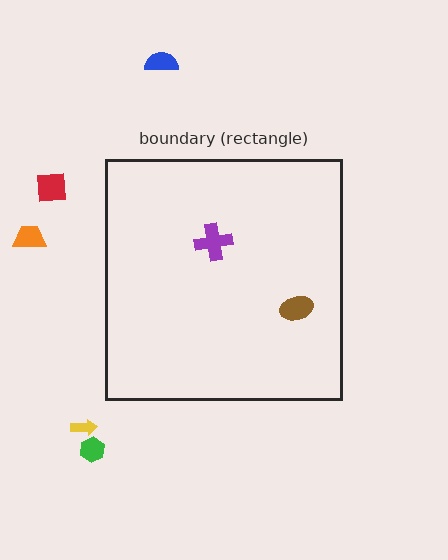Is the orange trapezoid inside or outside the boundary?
Outside.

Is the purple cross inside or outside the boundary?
Inside.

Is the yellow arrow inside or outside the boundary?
Outside.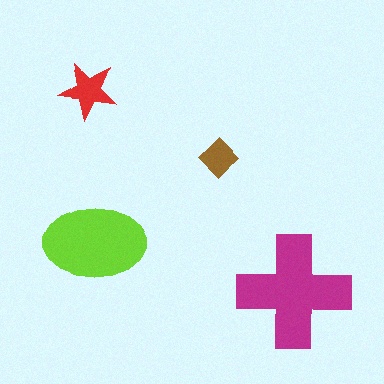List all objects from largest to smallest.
The magenta cross, the lime ellipse, the red star, the brown diamond.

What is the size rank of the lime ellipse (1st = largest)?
2nd.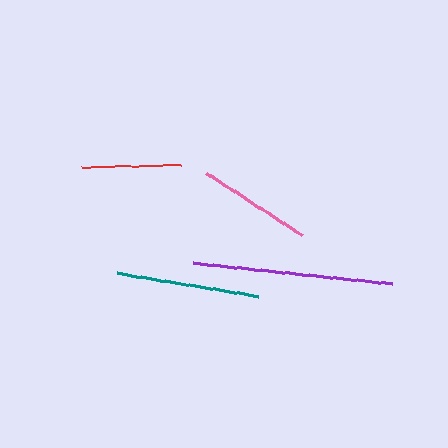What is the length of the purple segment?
The purple segment is approximately 200 pixels long.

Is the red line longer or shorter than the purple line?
The purple line is longer than the red line.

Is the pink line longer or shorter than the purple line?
The purple line is longer than the pink line.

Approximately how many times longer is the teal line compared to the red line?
The teal line is approximately 1.4 times the length of the red line.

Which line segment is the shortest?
The red line is the shortest at approximately 99 pixels.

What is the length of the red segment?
The red segment is approximately 99 pixels long.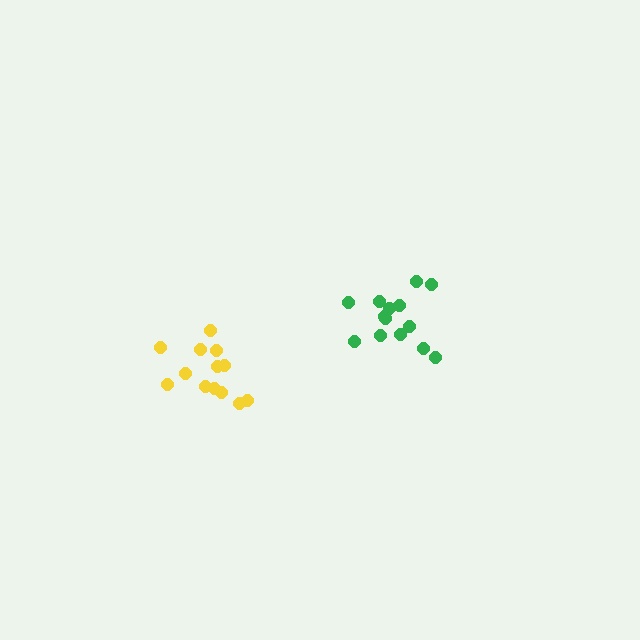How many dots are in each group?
Group 1: 13 dots, Group 2: 14 dots (27 total).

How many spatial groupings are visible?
There are 2 spatial groupings.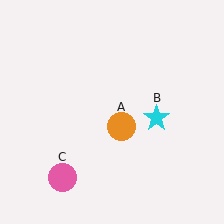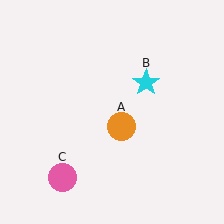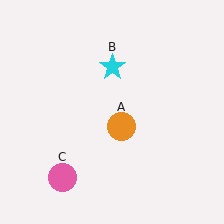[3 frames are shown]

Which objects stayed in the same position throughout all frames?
Orange circle (object A) and pink circle (object C) remained stationary.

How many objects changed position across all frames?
1 object changed position: cyan star (object B).